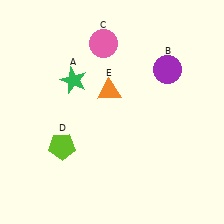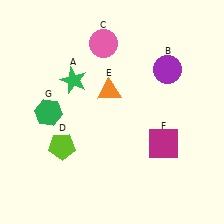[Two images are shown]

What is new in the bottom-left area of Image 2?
A green hexagon (G) was added in the bottom-left area of Image 2.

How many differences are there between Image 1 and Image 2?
There are 2 differences between the two images.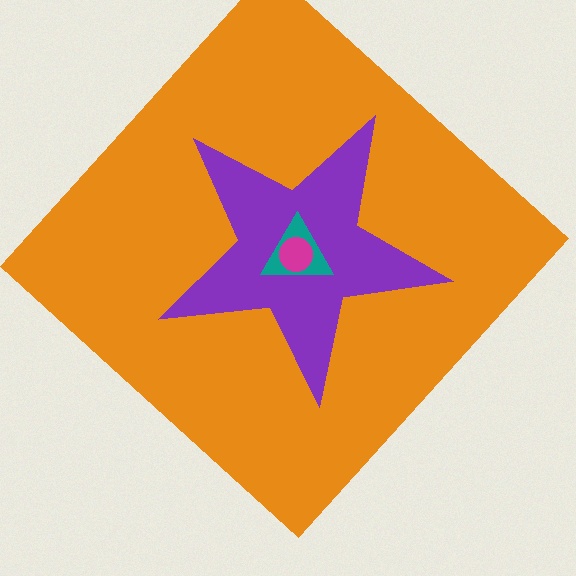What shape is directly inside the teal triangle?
The magenta circle.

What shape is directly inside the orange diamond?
The purple star.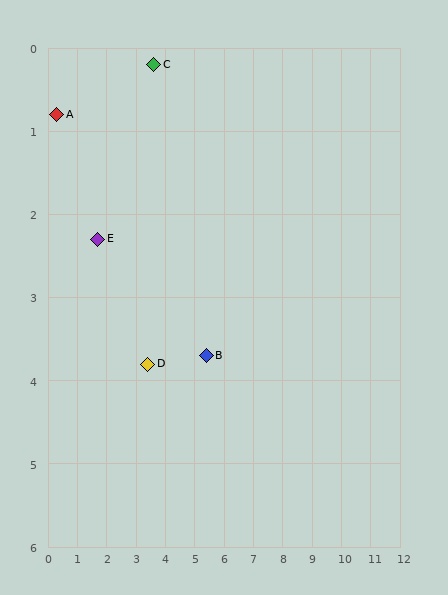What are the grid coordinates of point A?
Point A is at approximately (0.3, 0.8).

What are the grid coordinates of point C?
Point C is at approximately (3.6, 0.2).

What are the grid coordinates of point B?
Point B is at approximately (5.4, 3.7).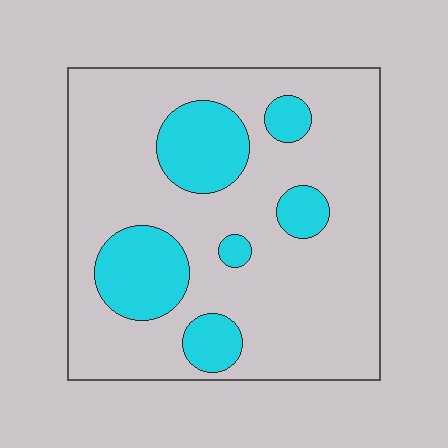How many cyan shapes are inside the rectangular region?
6.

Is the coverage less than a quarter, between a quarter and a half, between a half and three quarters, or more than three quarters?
Less than a quarter.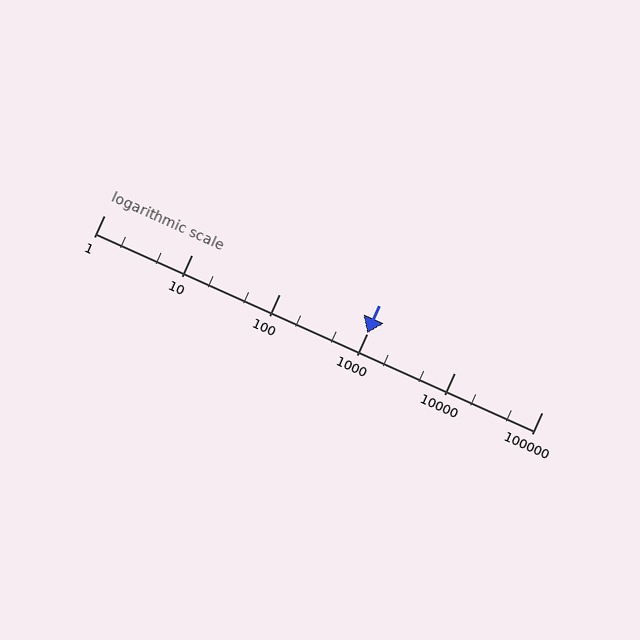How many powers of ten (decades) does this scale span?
The scale spans 5 decades, from 1 to 100000.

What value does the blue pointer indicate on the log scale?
The pointer indicates approximately 1000.